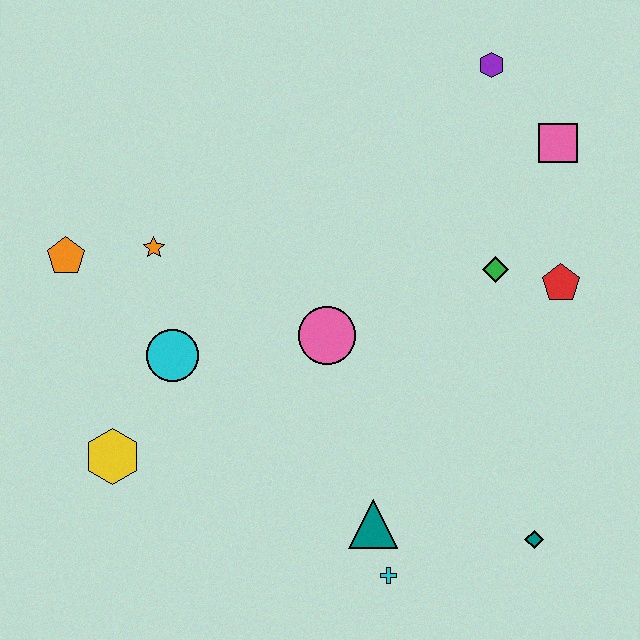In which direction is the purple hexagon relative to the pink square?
The purple hexagon is above the pink square.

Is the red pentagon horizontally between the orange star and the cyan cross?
No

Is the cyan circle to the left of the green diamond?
Yes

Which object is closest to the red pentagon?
The green diamond is closest to the red pentagon.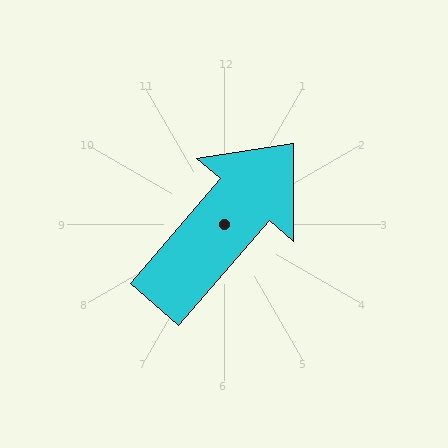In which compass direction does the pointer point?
Northeast.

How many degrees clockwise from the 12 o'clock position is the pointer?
Approximately 41 degrees.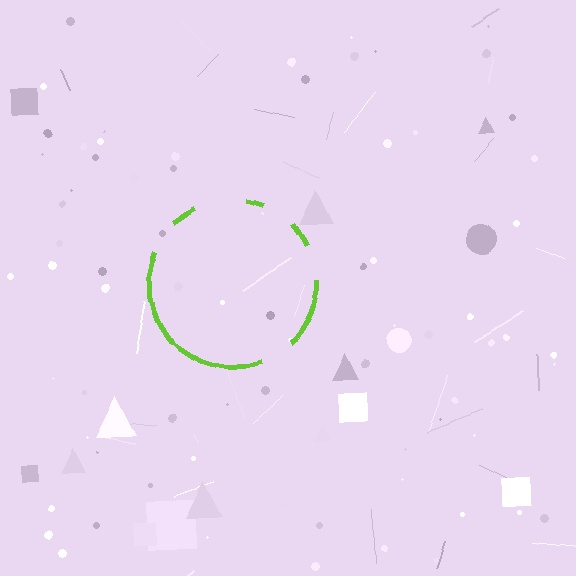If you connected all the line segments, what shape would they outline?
They would outline a circle.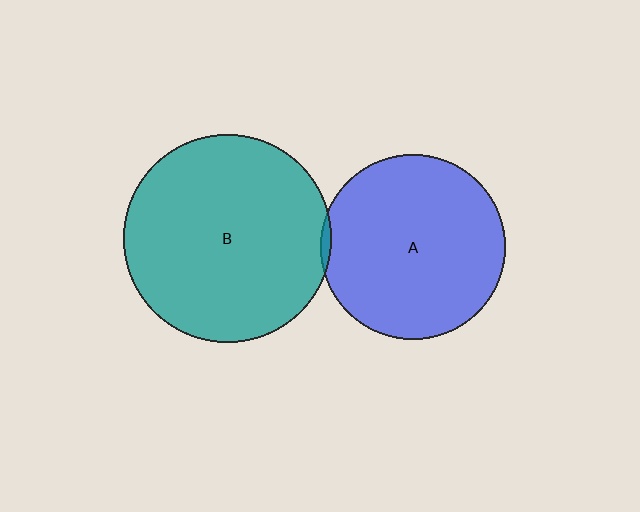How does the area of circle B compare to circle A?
Approximately 1.3 times.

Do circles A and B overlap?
Yes.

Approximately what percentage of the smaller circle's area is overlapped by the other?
Approximately 5%.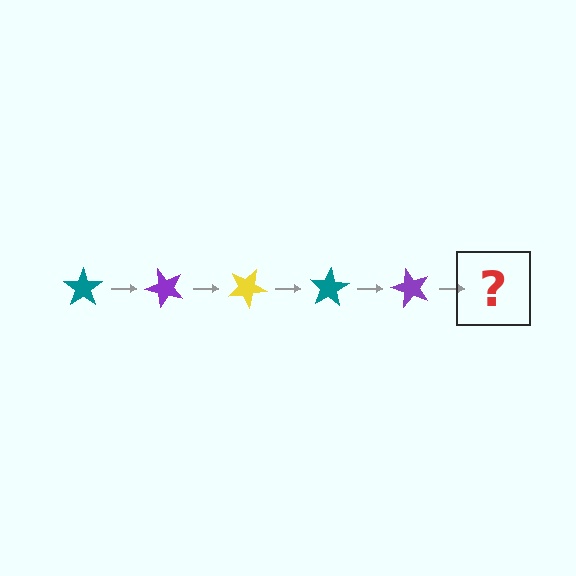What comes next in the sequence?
The next element should be a yellow star, rotated 250 degrees from the start.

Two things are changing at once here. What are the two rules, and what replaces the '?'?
The two rules are that it rotates 50 degrees each step and the color cycles through teal, purple, and yellow. The '?' should be a yellow star, rotated 250 degrees from the start.